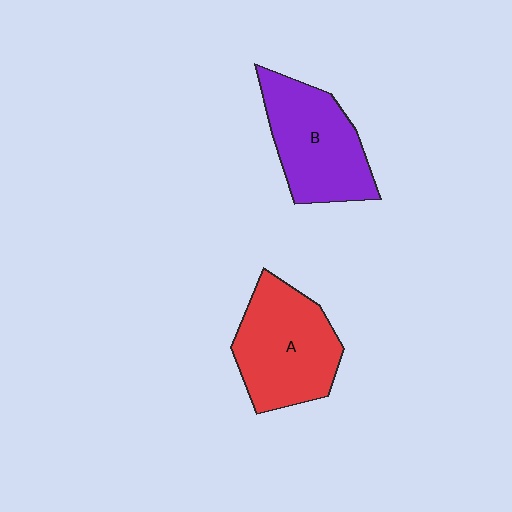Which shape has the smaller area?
Shape B (purple).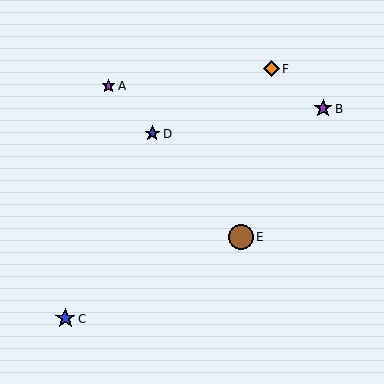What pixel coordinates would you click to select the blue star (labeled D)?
Click at (152, 134) to select the blue star D.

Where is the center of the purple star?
The center of the purple star is at (323, 109).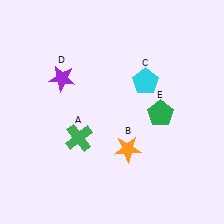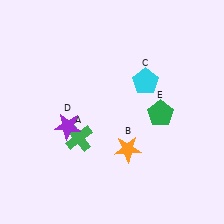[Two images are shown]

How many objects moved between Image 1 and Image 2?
1 object moved between the two images.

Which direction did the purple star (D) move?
The purple star (D) moved down.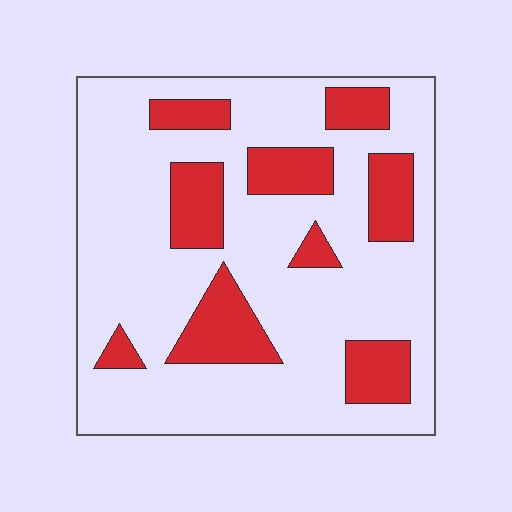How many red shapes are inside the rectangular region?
9.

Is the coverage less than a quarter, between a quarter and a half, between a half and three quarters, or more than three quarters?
Less than a quarter.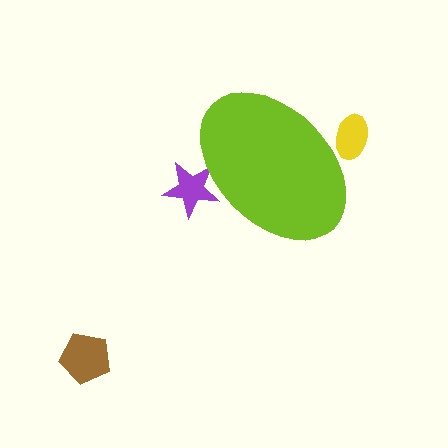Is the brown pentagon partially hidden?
No, the brown pentagon is fully visible.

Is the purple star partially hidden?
Yes, the purple star is partially hidden behind the lime ellipse.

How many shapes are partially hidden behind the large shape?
2 shapes are partially hidden.